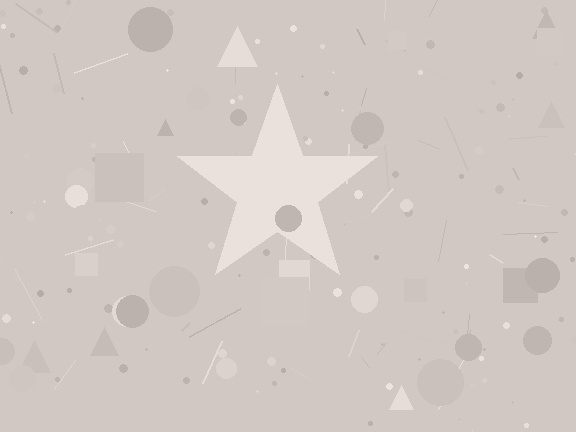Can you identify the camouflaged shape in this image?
The camouflaged shape is a star.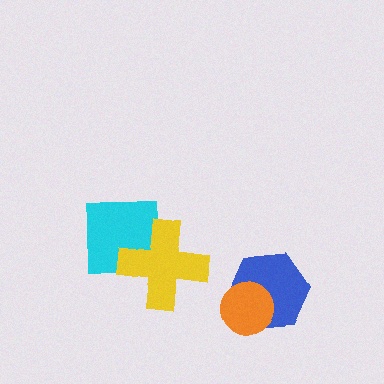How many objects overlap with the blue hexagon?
1 object overlaps with the blue hexagon.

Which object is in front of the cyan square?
The yellow cross is in front of the cyan square.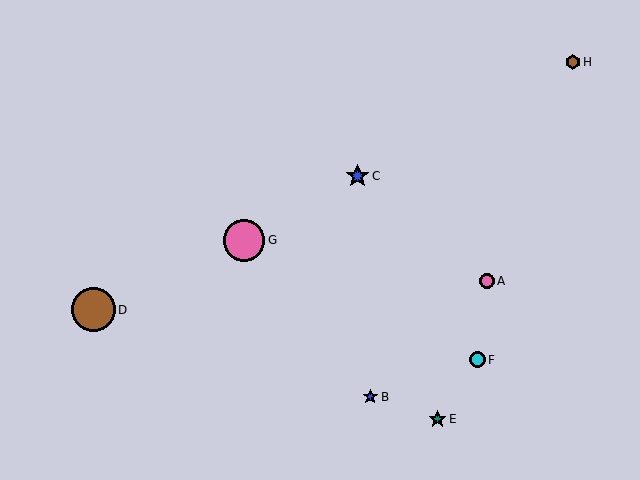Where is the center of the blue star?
The center of the blue star is at (370, 397).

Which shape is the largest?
The brown circle (labeled D) is the largest.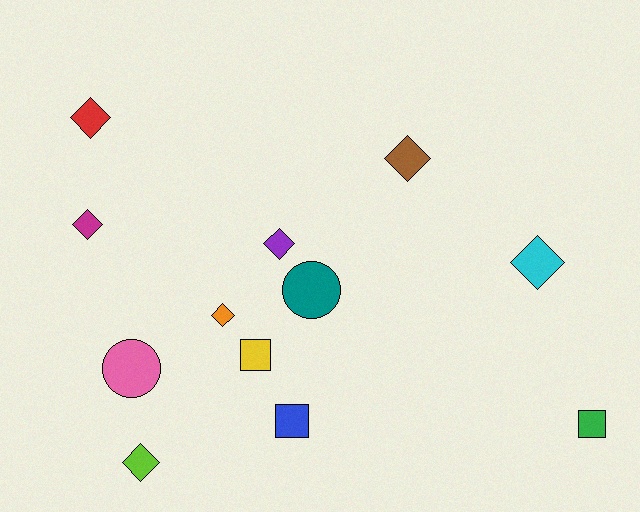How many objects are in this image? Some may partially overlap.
There are 12 objects.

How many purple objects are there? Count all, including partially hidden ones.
There is 1 purple object.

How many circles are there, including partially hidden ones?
There are 2 circles.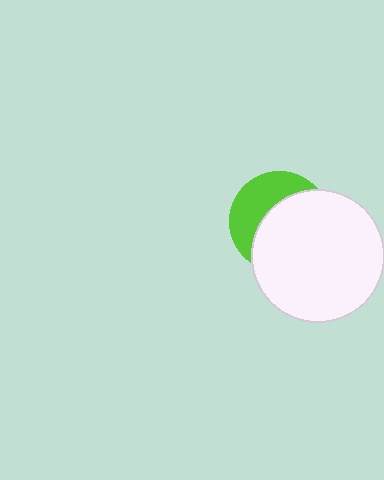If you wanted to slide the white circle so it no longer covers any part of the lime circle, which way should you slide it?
Slide it toward the lower-right — that is the most direct way to separate the two shapes.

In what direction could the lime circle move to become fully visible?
The lime circle could move toward the upper-left. That would shift it out from behind the white circle entirely.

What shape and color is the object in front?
The object in front is a white circle.